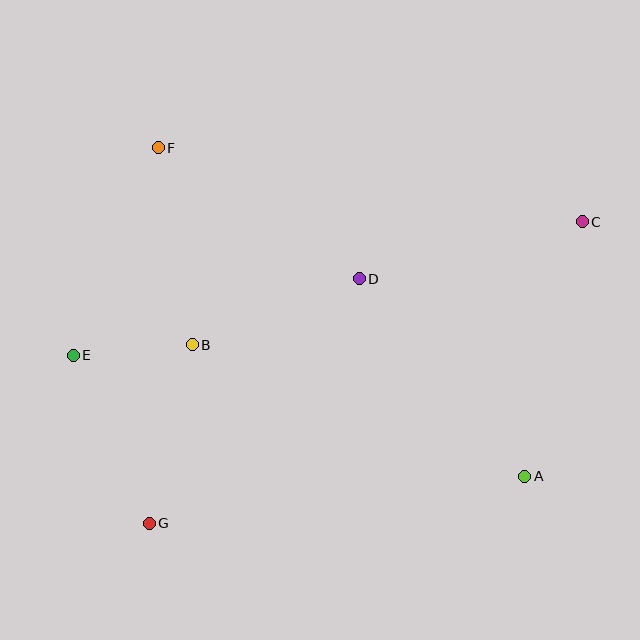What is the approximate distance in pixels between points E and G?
The distance between E and G is approximately 185 pixels.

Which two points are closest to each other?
Points B and E are closest to each other.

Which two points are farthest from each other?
Points C and G are farthest from each other.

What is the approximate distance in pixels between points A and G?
The distance between A and G is approximately 378 pixels.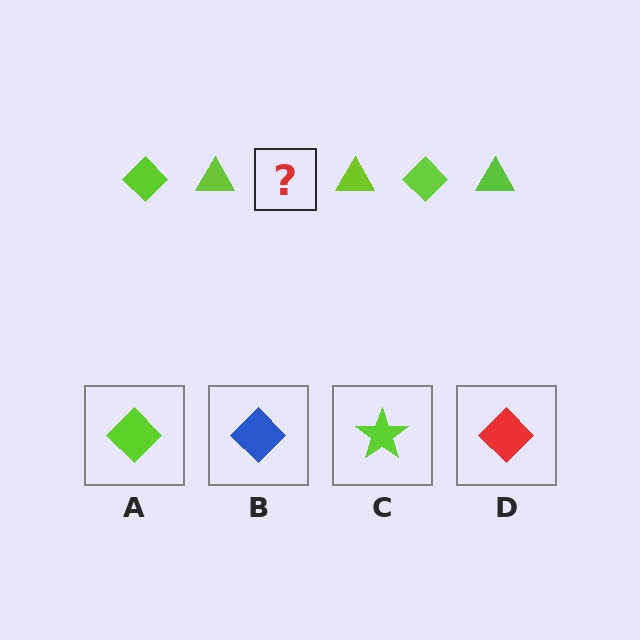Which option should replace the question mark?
Option A.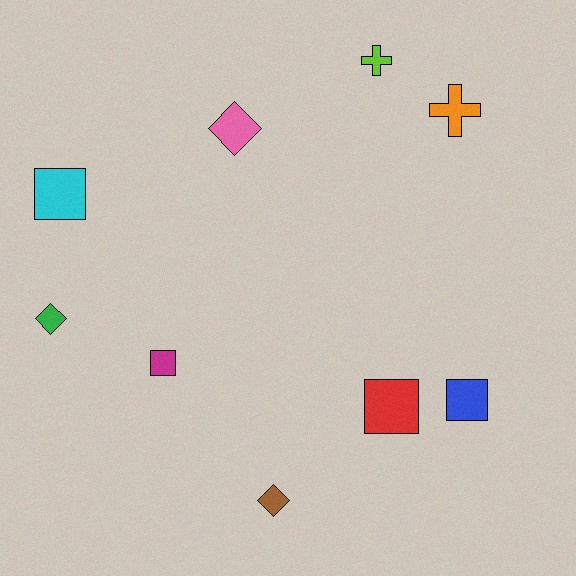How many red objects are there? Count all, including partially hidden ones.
There is 1 red object.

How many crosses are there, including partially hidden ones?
There are 2 crosses.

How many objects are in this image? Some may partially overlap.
There are 9 objects.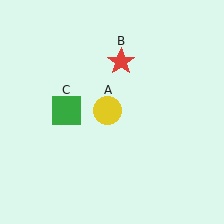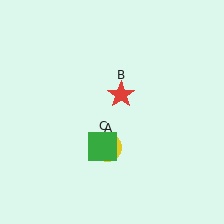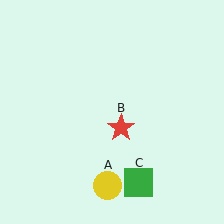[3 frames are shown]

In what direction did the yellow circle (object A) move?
The yellow circle (object A) moved down.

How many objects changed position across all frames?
3 objects changed position: yellow circle (object A), red star (object B), green square (object C).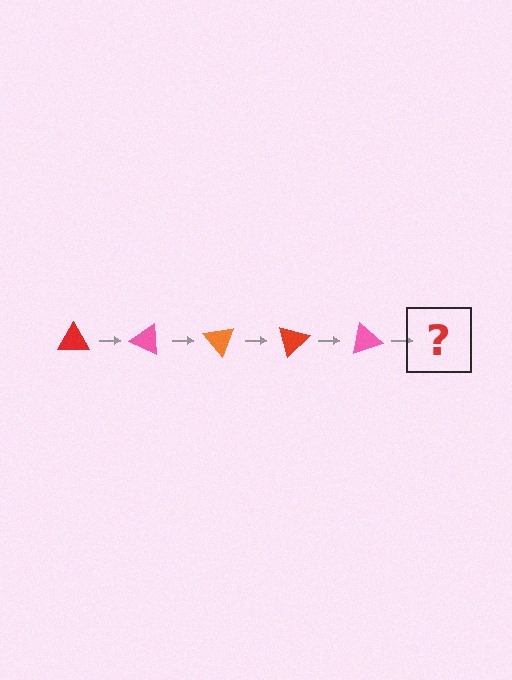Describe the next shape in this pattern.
It should be an orange triangle, rotated 125 degrees from the start.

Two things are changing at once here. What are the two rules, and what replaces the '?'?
The two rules are that it rotates 25 degrees each step and the color cycles through red, pink, and orange. The '?' should be an orange triangle, rotated 125 degrees from the start.